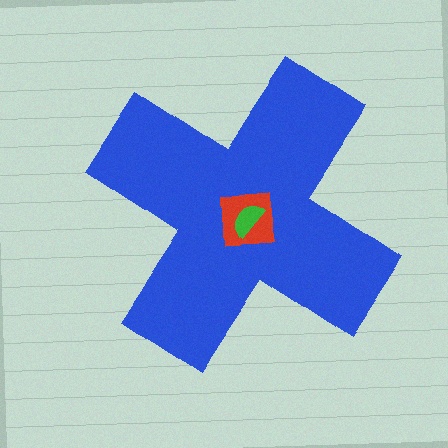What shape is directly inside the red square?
The green semicircle.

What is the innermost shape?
The green semicircle.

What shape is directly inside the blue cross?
The red square.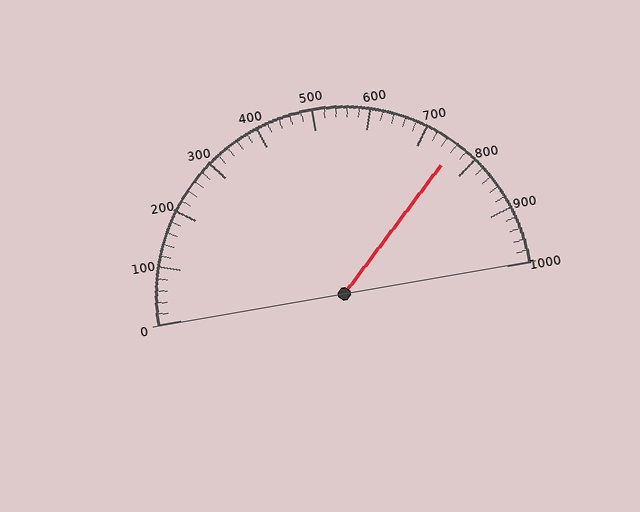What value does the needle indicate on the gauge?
The needle indicates approximately 760.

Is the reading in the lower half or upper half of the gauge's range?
The reading is in the upper half of the range (0 to 1000).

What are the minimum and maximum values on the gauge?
The gauge ranges from 0 to 1000.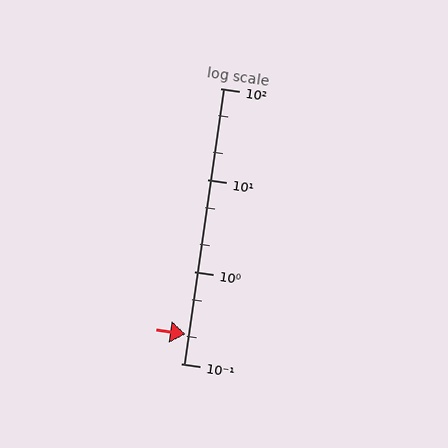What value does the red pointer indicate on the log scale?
The pointer indicates approximately 0.21.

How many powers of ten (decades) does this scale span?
The scale spans 3 decades, from 0.1 to 100.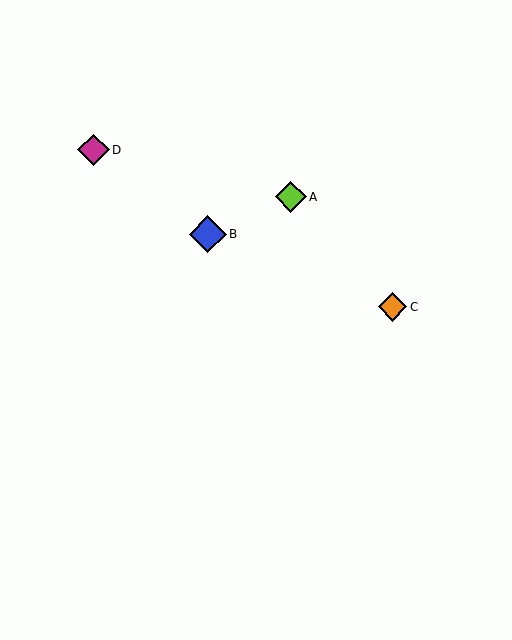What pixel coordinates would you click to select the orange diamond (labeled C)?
Click at (393, 307) to select the orange diamond C.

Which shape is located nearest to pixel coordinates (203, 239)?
The blue diamond (labeled B) at (208, 234) is nearest to that location.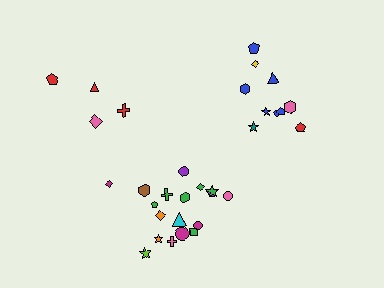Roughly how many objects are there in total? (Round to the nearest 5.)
Roughly 30 objects in total.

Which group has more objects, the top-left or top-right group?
The top-right group.